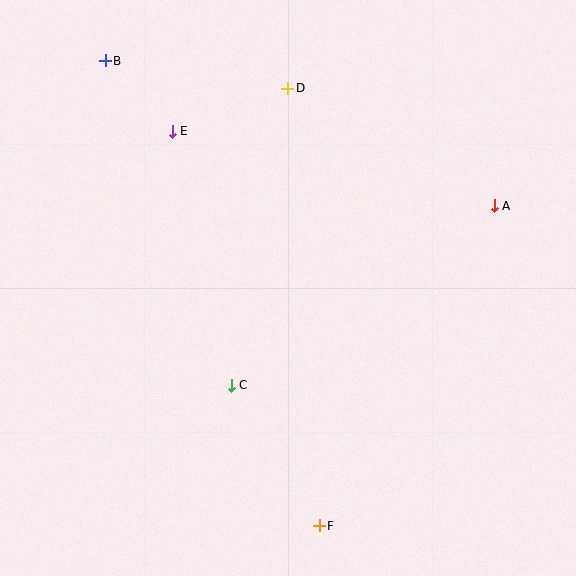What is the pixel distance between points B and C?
The distance between B and C is 348 pixels.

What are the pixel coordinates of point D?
Point D is at (288, 88).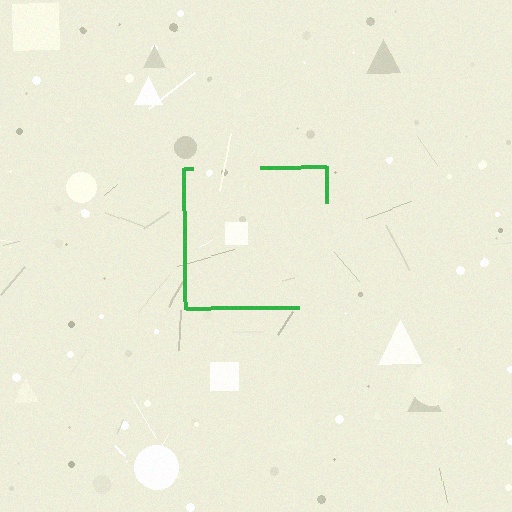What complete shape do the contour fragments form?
The contour fragments form a square.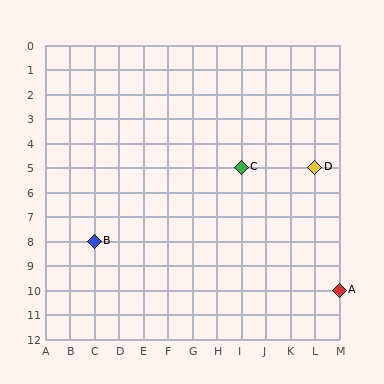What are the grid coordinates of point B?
Point B is at grid coordinates (C, 8).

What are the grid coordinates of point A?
Point A is at grid coordinates (M, 10).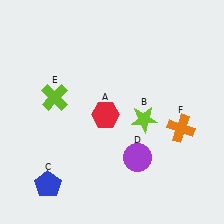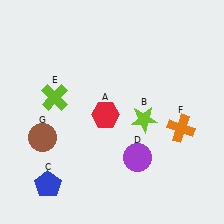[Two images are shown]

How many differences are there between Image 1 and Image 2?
There is 1 difference between the two images.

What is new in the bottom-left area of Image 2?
A brown circle (G) was added in the bottom-left area of Image 2.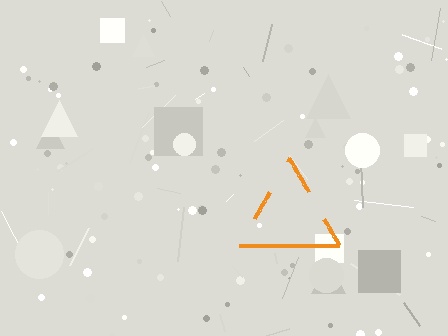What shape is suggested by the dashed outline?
The dashed outline suggests a triangle.